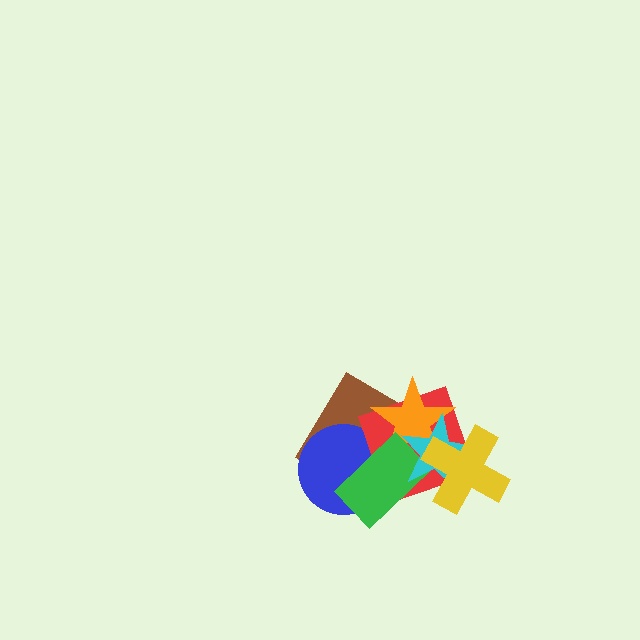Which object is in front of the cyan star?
The yellow cross is in front of the cyan star.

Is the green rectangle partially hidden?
Yes, it is partially covered by another shape.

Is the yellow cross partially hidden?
No, no other shape covers it.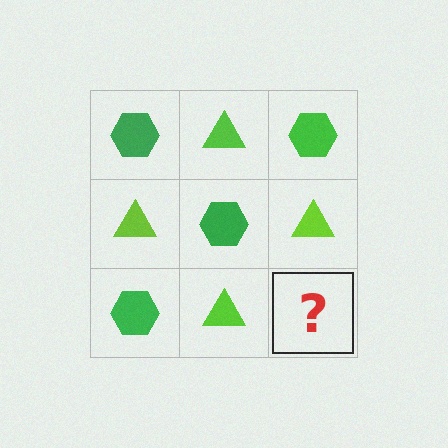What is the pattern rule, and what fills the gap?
The rule is that it alternates green hexagon and lime triangle in a checkerboard pattern. The gap should be filled with a green hexagon.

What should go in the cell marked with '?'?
The missing cell should contain a green hexagon.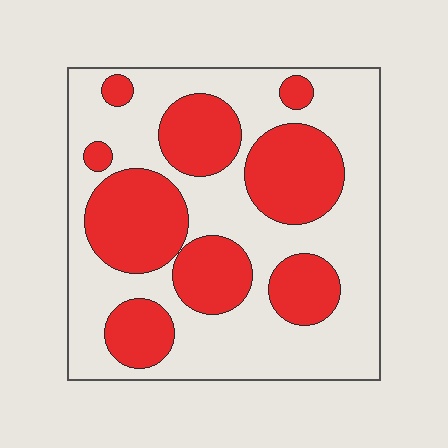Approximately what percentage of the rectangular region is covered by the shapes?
Approximately 40%.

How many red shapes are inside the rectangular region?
9.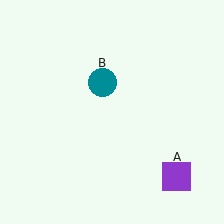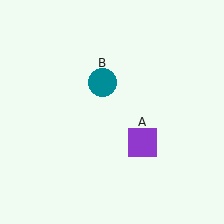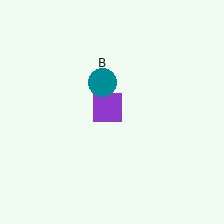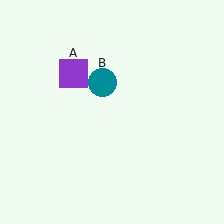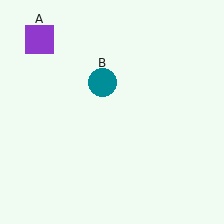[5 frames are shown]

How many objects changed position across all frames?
1 object changed position: purple square (object A).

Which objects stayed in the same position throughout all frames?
Teal circle (object B) remained stationary.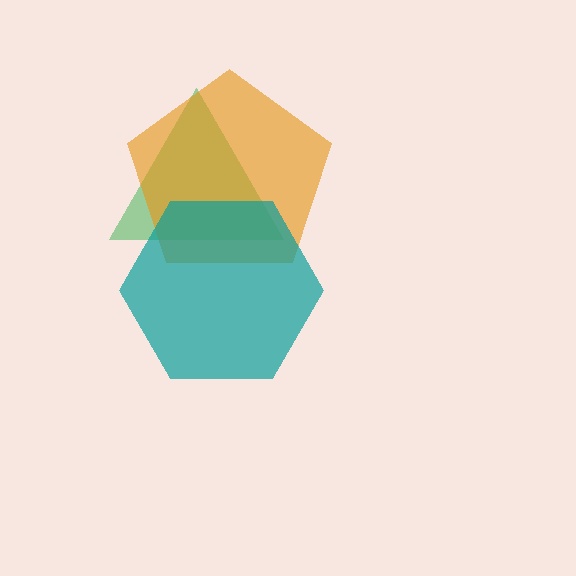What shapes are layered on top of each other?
The layered shapes are: a green triangle, an orange pentagon, a teal hexagon.